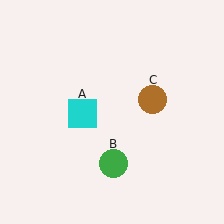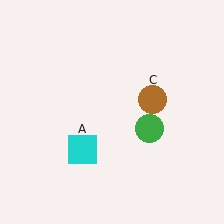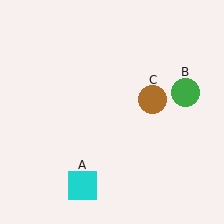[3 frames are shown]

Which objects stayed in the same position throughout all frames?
Brown circle (object C) remained stationary.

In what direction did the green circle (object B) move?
The green circle (object B) moved up and to the right.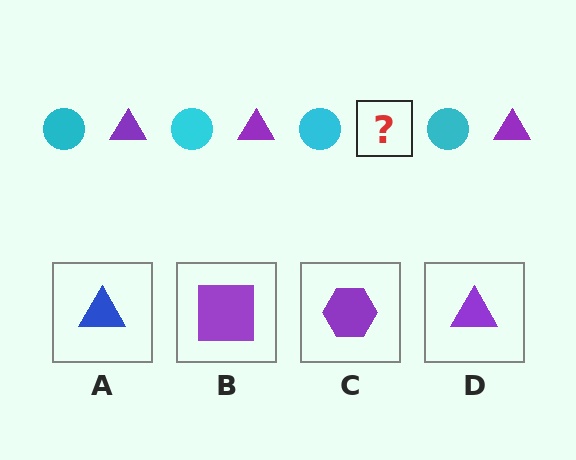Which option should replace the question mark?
Option D.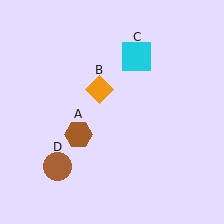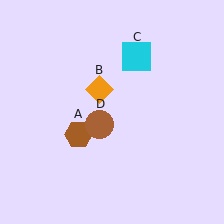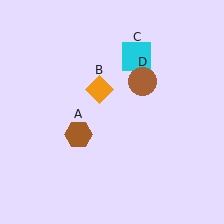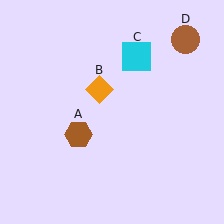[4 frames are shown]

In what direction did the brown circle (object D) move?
The brown circle (object D) moved up and to the right.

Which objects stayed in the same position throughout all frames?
Brown hexagon (object A) and orange diamond (object B) and cyan square (object C) remained stationary.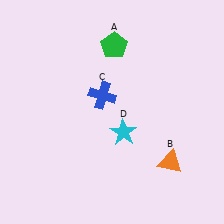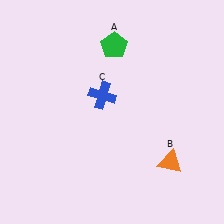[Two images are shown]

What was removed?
The cyan star (D) was removed in Image 2.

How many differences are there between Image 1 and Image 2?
There is 1 difference between the two images.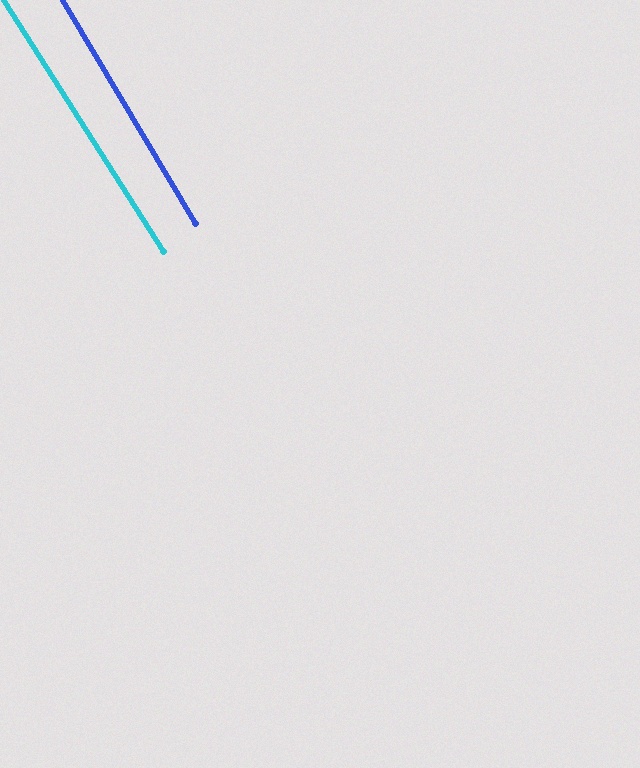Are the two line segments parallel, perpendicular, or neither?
Parallel — their directions differ by only 1.9°.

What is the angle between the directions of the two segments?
Approximately 2 degrees.